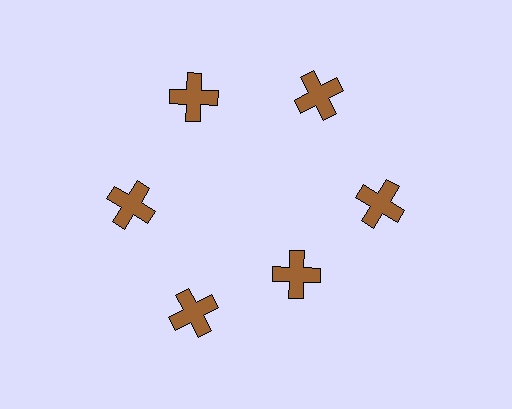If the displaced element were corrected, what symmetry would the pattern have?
It would have 6-fold rotational symmetry — the pattern would map onto itself every 60 degrees.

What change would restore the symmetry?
The symmetry would be restored by moving it outward, back onto the ring so that all 6 crosses sit at equal angles and equal distance from the center.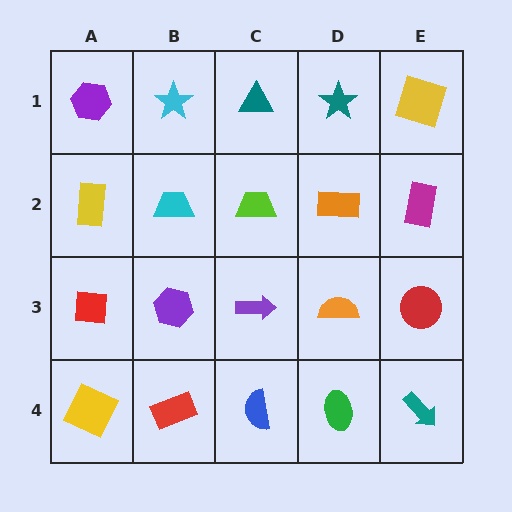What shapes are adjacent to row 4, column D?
An orange semicircle (row 3, column D), a blue semicircle (row 4, column C), a teal arrow (row 4, column E).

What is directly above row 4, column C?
A purple arrow.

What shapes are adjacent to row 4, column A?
A red square (row 3, column A), a red rectangle (row 4, column B).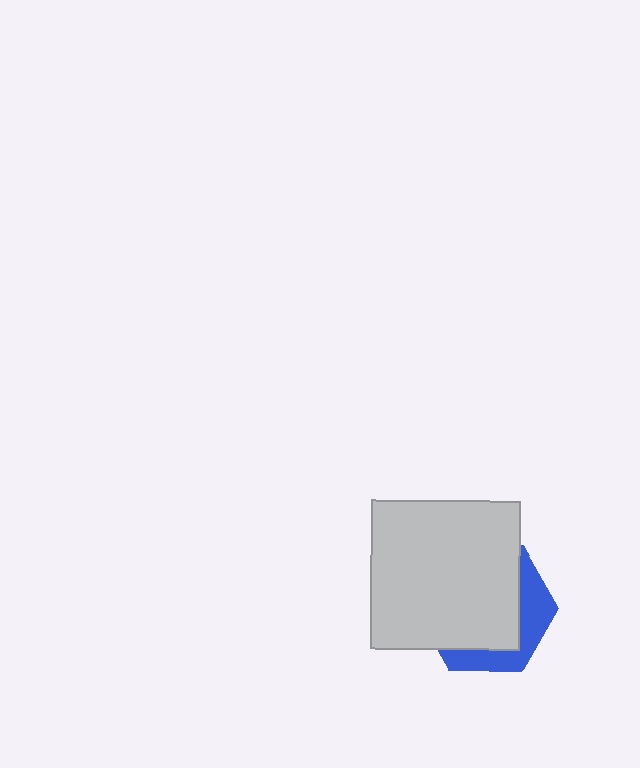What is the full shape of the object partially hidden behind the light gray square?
The partially hidden object is a blue hexagon.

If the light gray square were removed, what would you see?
You would see the complete blue hexagon.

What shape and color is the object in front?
The object in front is a light gray square.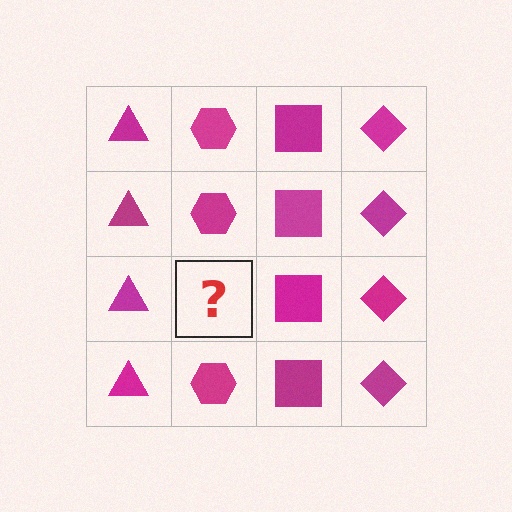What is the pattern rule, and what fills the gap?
The rule is that each column has a consistent shape. The gap should be filled with a magenta hexagon.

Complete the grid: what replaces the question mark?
The question mark should be replaced with a magenta hexagon.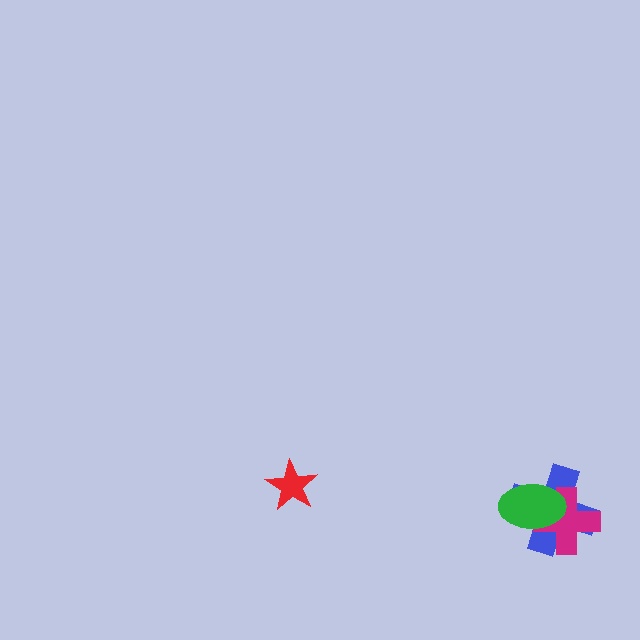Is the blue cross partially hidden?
Yes, it is partially covered by another shape.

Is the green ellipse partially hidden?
No, no other shape covers it.